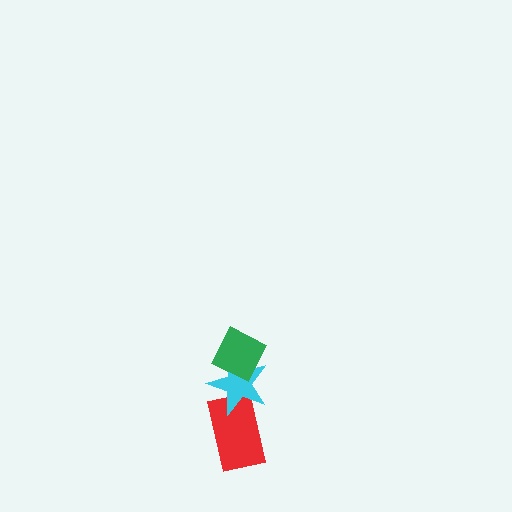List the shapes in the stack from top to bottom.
From top to bottom: the green diamond, the cyan star, the red rectangle.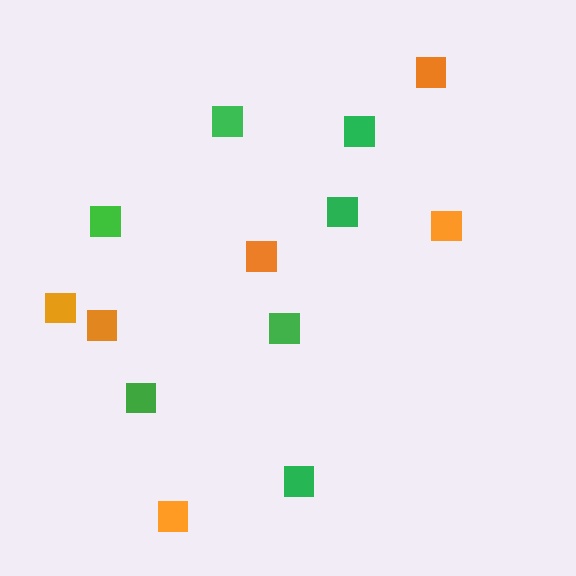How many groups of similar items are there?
There are 2 groups: one group of green squares (7) and one group of orange squares (6).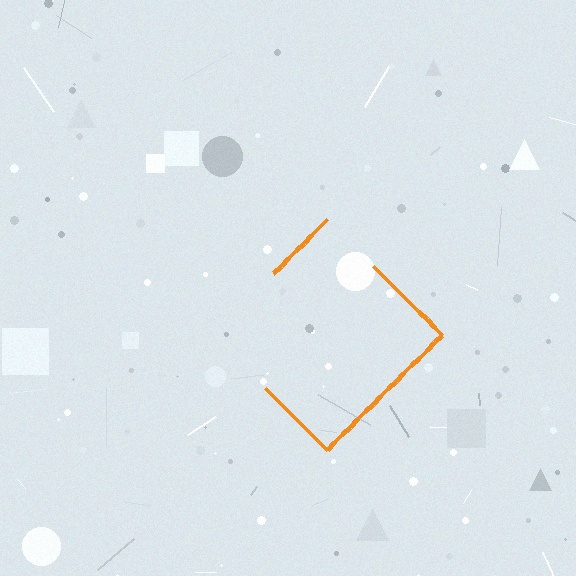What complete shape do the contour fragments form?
The contour fragments form a diamond.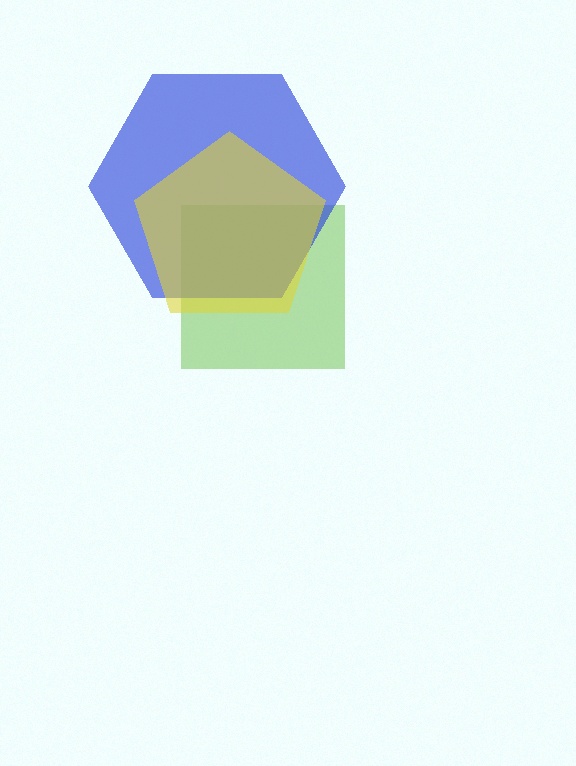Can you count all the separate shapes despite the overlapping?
Yes, there are 3 separate shapes.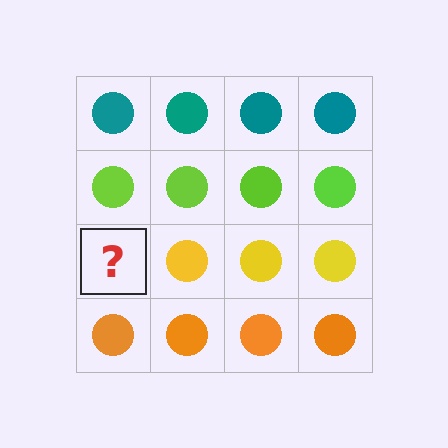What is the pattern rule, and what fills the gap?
The rule is that each row has a consistent color. The gap should be filled with a yellow circle.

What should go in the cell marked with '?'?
The missing cell should contain a yellow circle.